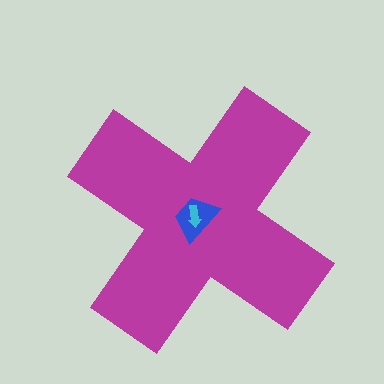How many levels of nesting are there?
3.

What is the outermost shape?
The magenta cross.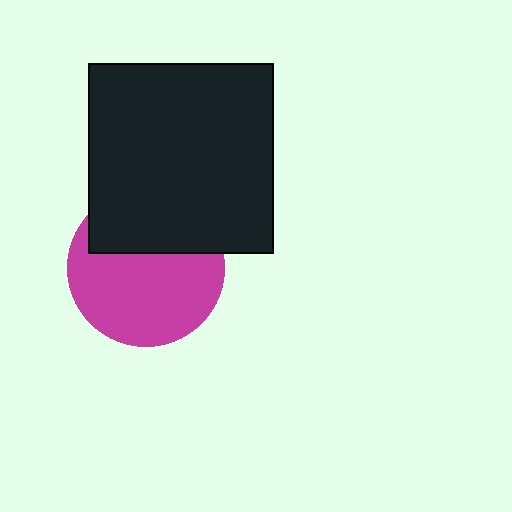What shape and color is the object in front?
The object in front is a black rectangle.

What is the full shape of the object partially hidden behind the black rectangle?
The partially hidden object is a magenta circle.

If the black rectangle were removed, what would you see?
You would see the complete magenta circle.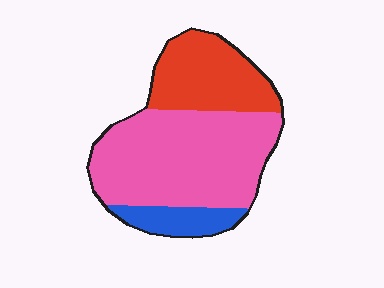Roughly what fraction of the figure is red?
Red covers 29% of the figure.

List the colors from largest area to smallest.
From largest to smallest: pink, red, blue.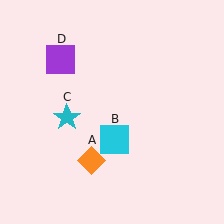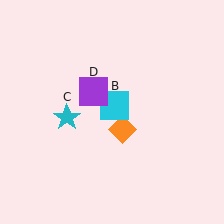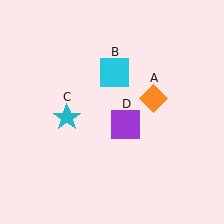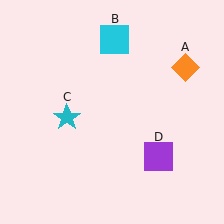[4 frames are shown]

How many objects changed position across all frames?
3 objects changed position: orange diamond (object A), cyan square (object B), purple square (object D).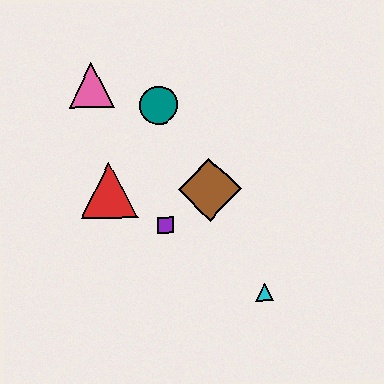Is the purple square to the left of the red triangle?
No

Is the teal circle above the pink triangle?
No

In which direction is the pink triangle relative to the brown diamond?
The pink triangle is to the left of the brown diamond.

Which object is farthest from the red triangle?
The cyan triangle is farthest from the red triangle.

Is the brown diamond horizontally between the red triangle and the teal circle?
No